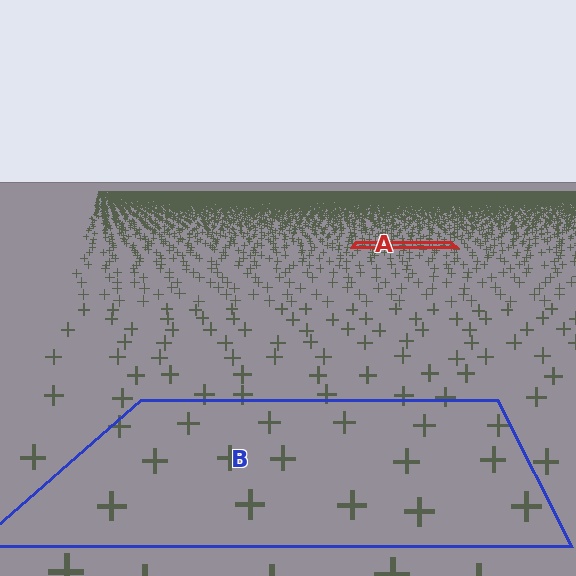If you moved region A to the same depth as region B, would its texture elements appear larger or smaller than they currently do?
They would appear larger. At a closer depth, the same texture elements are projected at a bigger on-screen size.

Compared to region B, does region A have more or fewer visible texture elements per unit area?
Region A has more texture elements per unit area — they are packed more densely because it is farther away.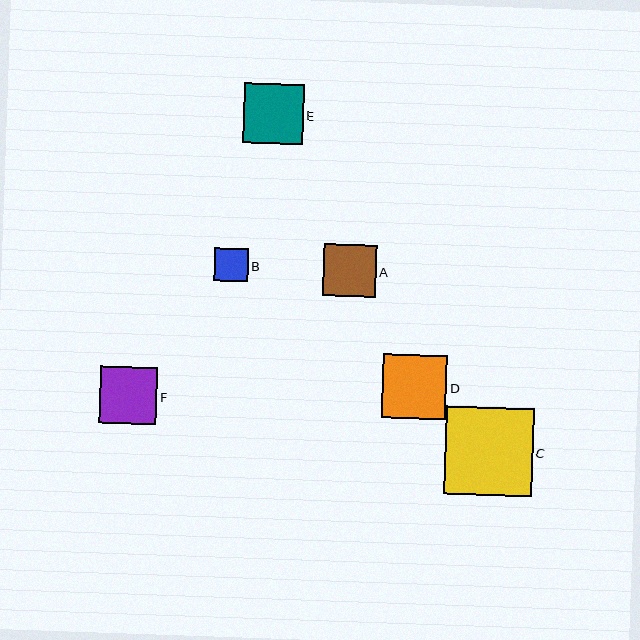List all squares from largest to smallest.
From largest to smallest: C, D, E, F, A, B.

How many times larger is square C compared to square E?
Square C is approximately 1.5 times the size of square E.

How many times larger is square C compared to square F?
Square C is approximately 1.5 times the size of square F.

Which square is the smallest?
Square B is the smallest with a size of approximately 33 pixels.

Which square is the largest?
Square C is the largest with a size of approximately 88 pixels.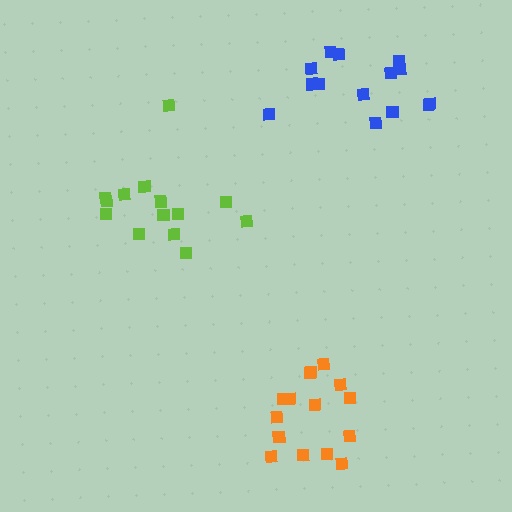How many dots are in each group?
Group 1: 14 dots, Group 2: 15 dots, Group 3: 14 dots (43 total).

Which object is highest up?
The blue cluster is topmost.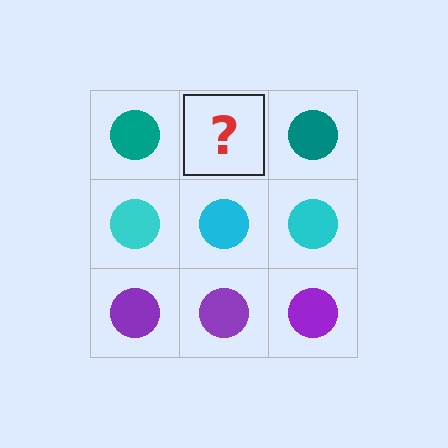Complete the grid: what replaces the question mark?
The question mark should be replaced with a teal circle.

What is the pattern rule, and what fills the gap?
The rule is that each row has a consistent color. The gap should be filled with a teal circle.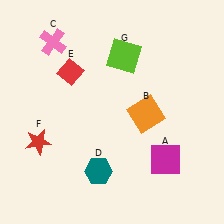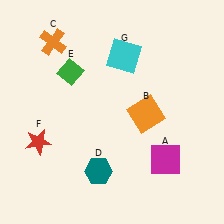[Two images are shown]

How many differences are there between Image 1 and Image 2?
There are 3 differences between the two images.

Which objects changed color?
C changed from pink to orange. E changed from red to green. G changed from lime to cyan.